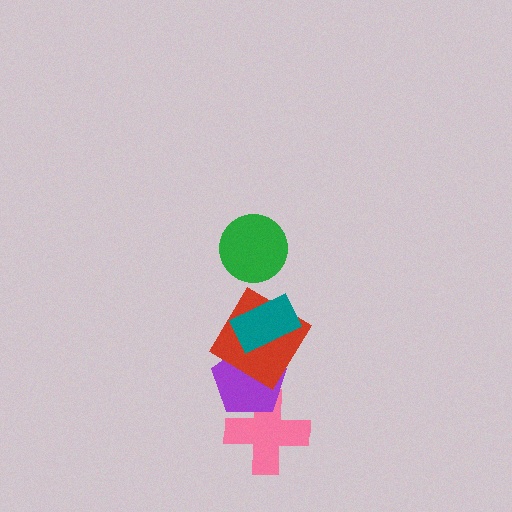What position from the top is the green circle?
The green circle is 1st from the top.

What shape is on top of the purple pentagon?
The red diamond is on top of the purple pentagon.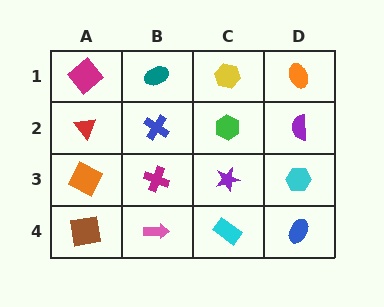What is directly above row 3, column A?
A red triangle.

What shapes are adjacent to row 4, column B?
A magenta cross (row 3, column B), a brown square (row 4, column A), a cyan rectangle (row 4, column C).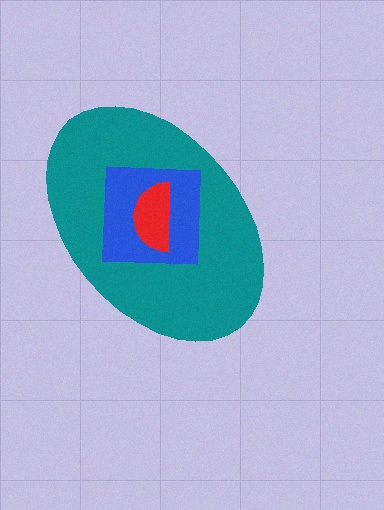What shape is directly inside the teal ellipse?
The blue square.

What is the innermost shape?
The red semicircle.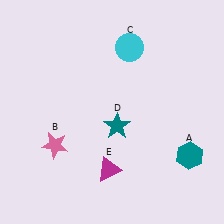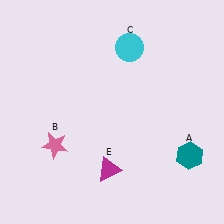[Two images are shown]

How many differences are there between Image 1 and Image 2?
There is 1 difference between the two images.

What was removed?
The teal star (D) was removed in Image 2.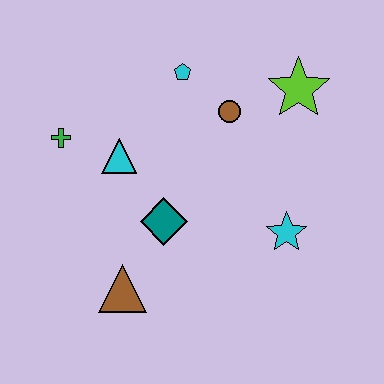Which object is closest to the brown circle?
The cyan pentagon is closest to the brown circle.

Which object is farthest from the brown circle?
The brown triangle is farthest from the brown circle.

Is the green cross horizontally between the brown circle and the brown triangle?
No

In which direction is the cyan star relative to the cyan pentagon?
The cyan star is below the cyan pentagon.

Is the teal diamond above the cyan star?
Yes